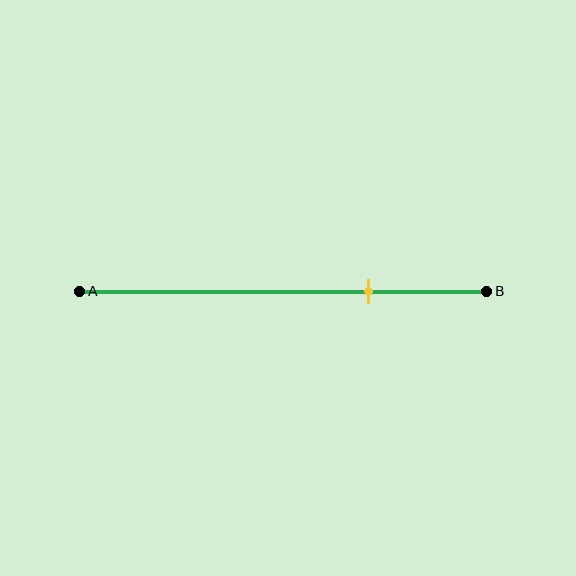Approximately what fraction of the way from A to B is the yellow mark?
The yellow mark is approximately 70% of the way from A to B.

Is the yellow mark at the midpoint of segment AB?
No, the mark is at about 70% from A, not at the 50% midpoint.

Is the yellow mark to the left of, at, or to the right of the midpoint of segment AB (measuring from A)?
The yellow mark is to the right of the midpoint of segment AB.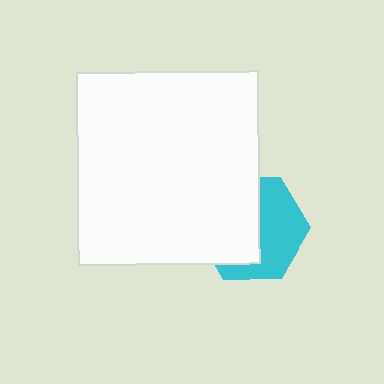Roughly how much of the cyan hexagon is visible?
About half of it is visible (roughly 47%).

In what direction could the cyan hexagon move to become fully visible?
The cyan hexagon could move right. That would shift it out from behind the white rectangle entirely.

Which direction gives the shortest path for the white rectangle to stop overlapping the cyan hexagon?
Moving left gives the shortest separation.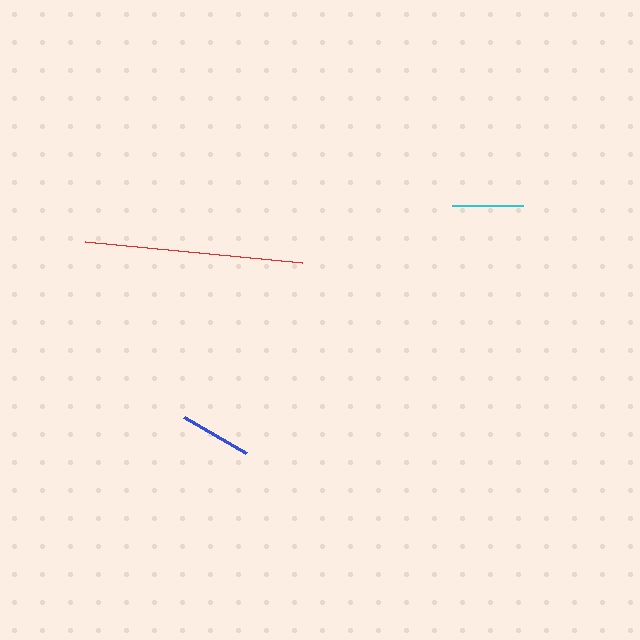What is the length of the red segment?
The red segment is approximately 218 pixels long.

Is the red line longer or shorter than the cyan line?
The red line is longer than the cyan line.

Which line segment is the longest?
The red line is the longest at approximately 218 pixels.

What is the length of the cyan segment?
The cyan segment is approximately 71 pixels long.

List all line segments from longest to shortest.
From longest to shortest: red, blue, cyan.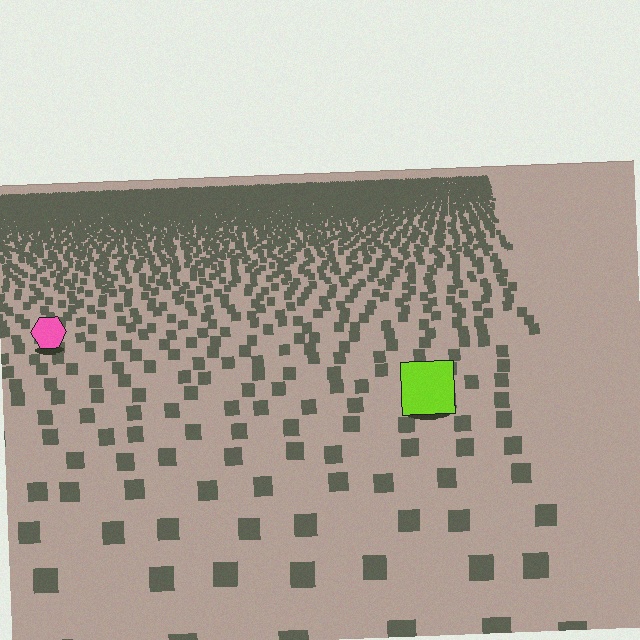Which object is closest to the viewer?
The lime square is closest. The texture marks near it are larger and more spread out.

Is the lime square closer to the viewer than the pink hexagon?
Yes. The lime square is closer — you can tell from the texture gradient: the ground texture is coarser near it.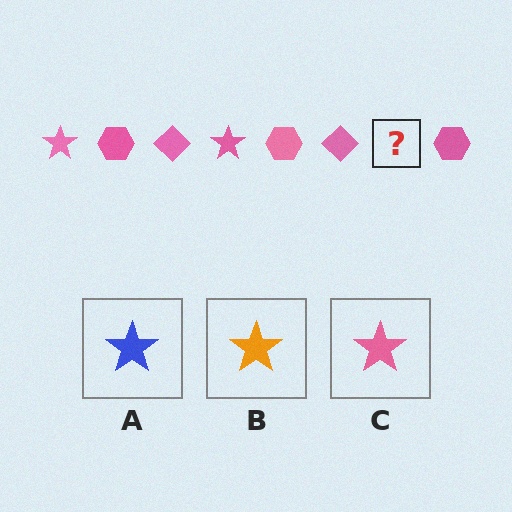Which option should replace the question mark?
Option C.